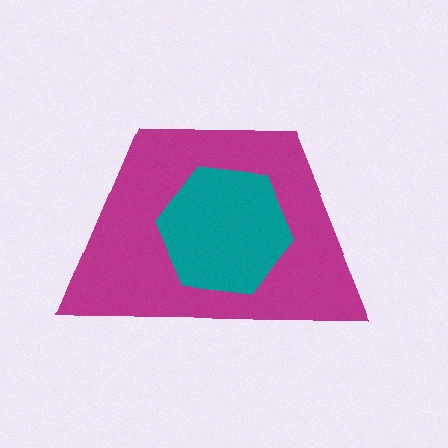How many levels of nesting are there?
2.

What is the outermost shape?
The magenta trapezoid.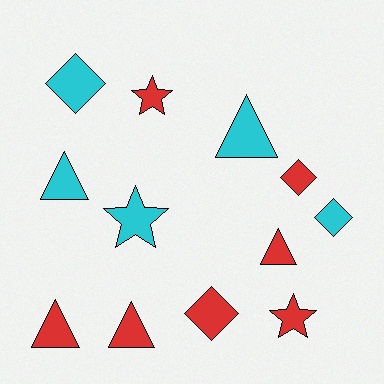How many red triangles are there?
There are 3 red triangles.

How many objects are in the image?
There are 12 objects.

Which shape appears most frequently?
Triangle, with 5 objects.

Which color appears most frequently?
Red, with 7 objects.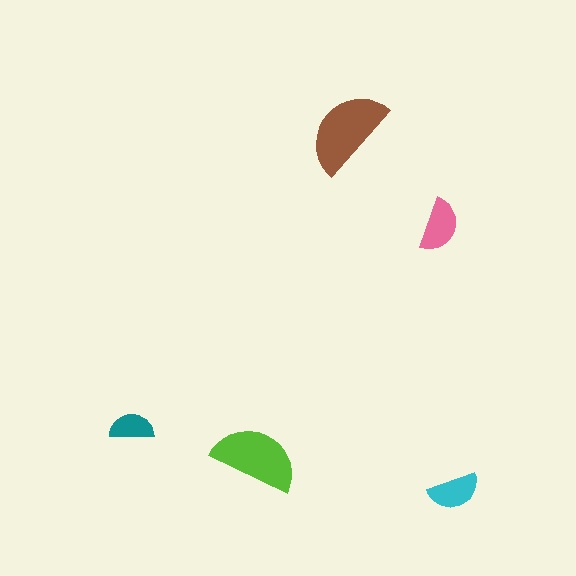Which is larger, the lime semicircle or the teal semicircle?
The lime one.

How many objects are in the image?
There are 5 objects in the image.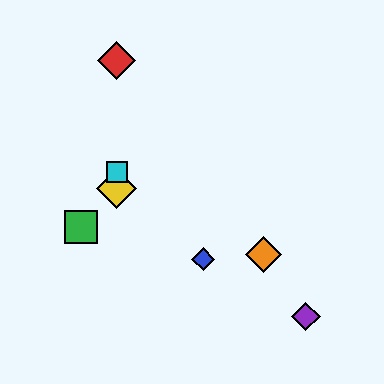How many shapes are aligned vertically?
3 shapes (the red diamond, the yellow diamond, the cyan square) are aligned vertically.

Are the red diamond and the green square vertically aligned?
No, the red diamond is at x≈117 and the green square is at x≈81.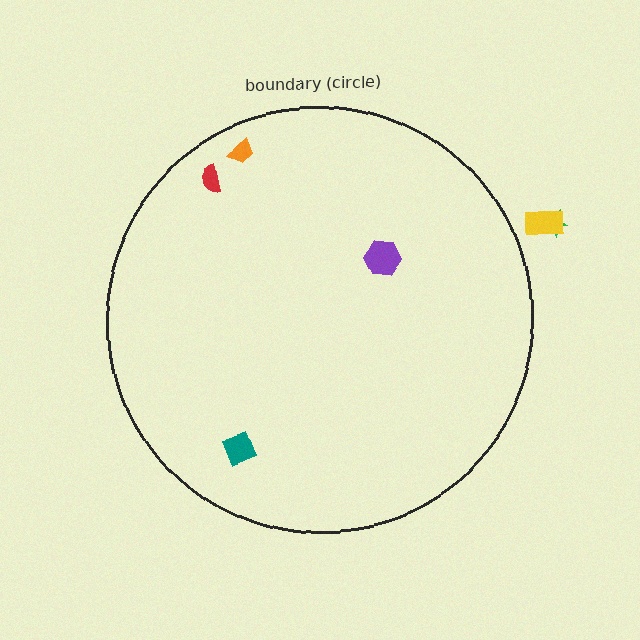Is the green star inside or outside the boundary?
Outside.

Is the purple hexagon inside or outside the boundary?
Inside.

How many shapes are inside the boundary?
4 inside, 2 outside.